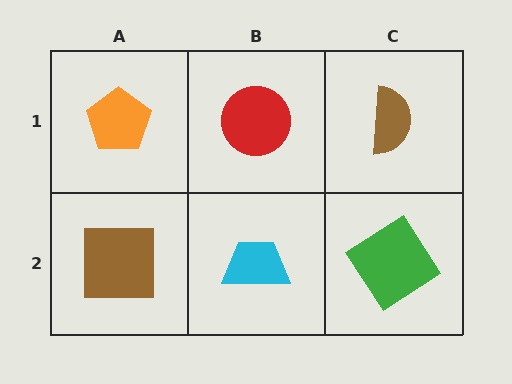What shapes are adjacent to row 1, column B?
A cyan trapezoid (row 2, column B), an orange pentagon (row 1, column A), a brown semicircle (row 1, column C).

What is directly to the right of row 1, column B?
A brown semicircle.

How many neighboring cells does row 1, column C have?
2.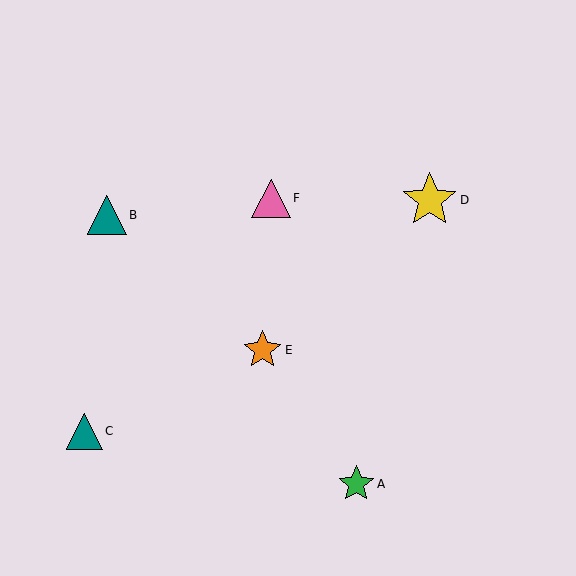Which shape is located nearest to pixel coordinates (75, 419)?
The teal triangle (labeled C) at (84, 431) is nearest to that location.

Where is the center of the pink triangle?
The center of the pink triangle is at (271, 198).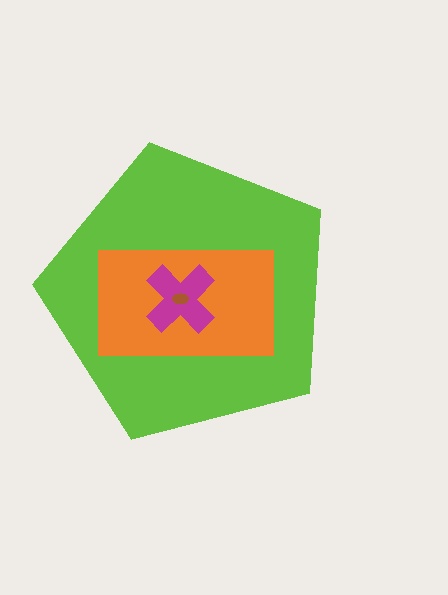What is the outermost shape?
The lime pentagon.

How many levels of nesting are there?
4.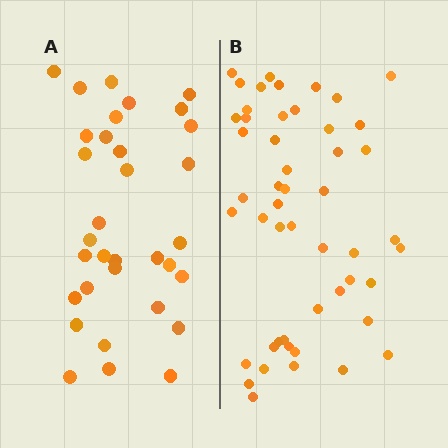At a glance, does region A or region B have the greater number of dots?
Region B (the right region) has more dots.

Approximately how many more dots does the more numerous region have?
Region B has approximately 15 more dots than region A.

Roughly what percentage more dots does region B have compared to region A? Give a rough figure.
About 50% more.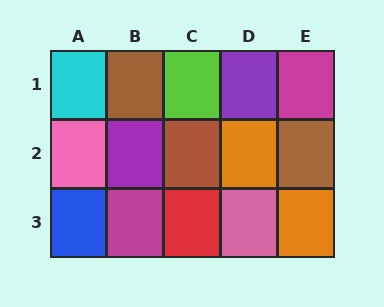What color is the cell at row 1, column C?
Lime.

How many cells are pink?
2 cells are pink.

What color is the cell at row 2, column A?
Pink.